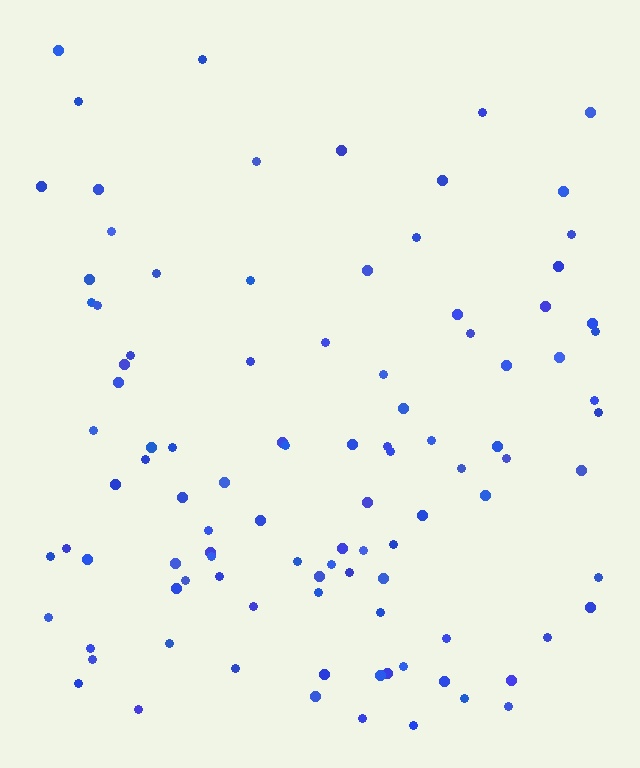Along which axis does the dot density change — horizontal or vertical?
Vertical.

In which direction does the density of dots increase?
From top to bottom, with the bottom side densest.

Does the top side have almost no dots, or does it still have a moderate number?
Still a moderate number, just noticeably fewer than the bottom.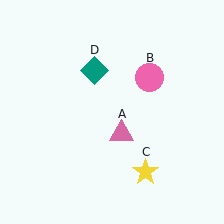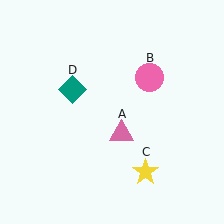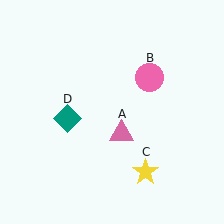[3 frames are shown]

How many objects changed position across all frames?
1 object changed position: teal diamond (object D).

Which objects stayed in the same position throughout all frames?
Pink triangle (object A) and pink circle (object B) and yellow star (object C) remained stationary.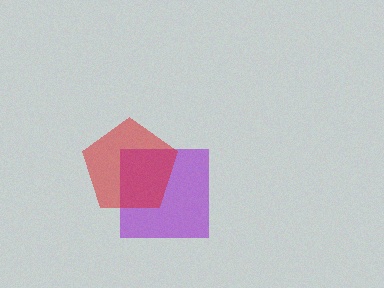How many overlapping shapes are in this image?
There are 2 overlapping shapes in the image.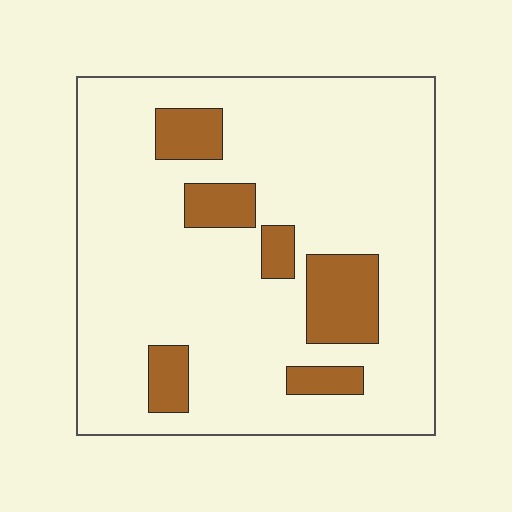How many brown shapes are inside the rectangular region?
6.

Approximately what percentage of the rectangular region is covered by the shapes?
Approximately 15%.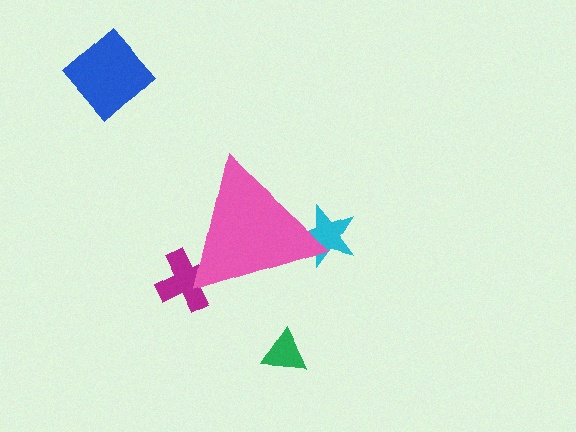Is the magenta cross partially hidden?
Yes, the magenta cross is partially hidden behind the pink triangle.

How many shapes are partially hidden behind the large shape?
2 shapes are partially hidden.